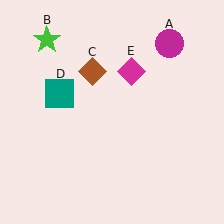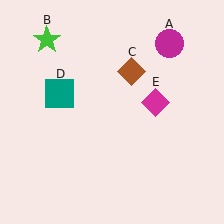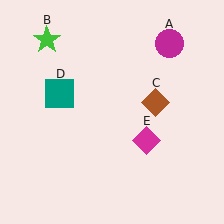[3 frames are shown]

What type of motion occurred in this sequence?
The brown diamond (object C), magenta diamond (object E) rotated clockwise around the center of the scene.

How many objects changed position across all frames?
2 objects changed position: brown diamond (object C), magenta diamond (object E).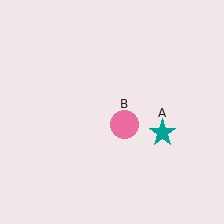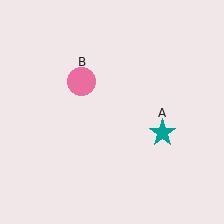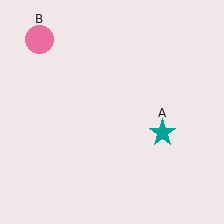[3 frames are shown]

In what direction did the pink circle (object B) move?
The pink circle (object B) moved up and to the left.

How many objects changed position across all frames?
1 object changed position: pink circle (object B).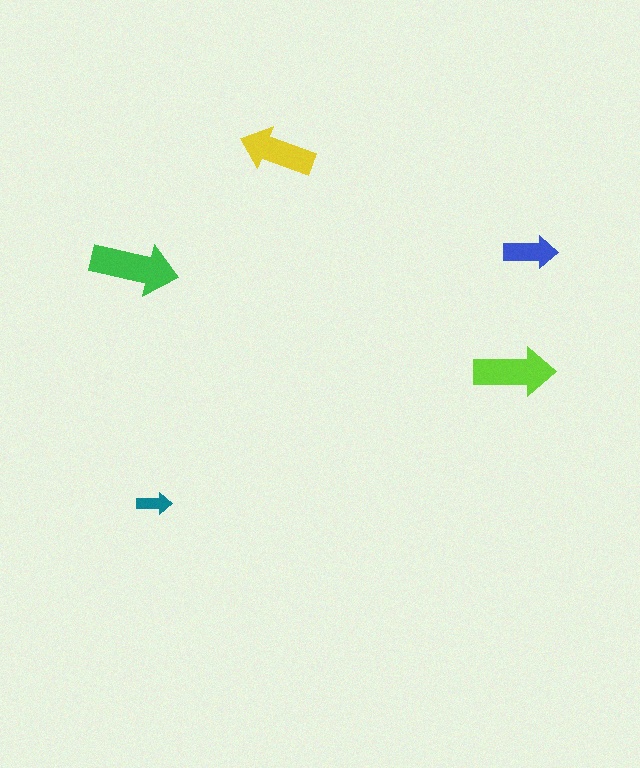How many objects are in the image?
There are 5 objects in the image.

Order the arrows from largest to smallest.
the green one, the lime one, the yellow one, the blue one, the teal one.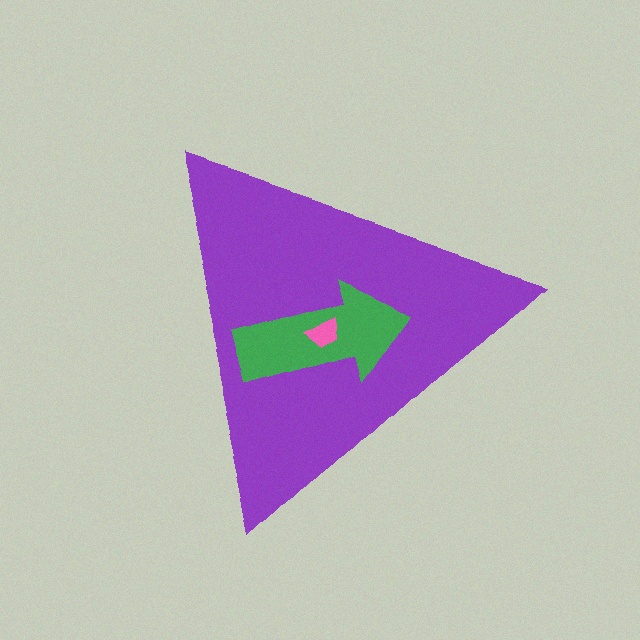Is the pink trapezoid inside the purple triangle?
Yes.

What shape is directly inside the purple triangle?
The green arrow.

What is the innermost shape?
The pink trapezoid.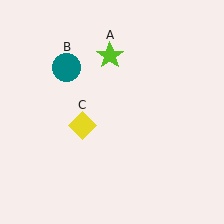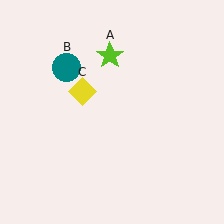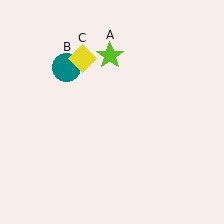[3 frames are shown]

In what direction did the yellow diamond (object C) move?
The yellow diamond (object C) moved up.